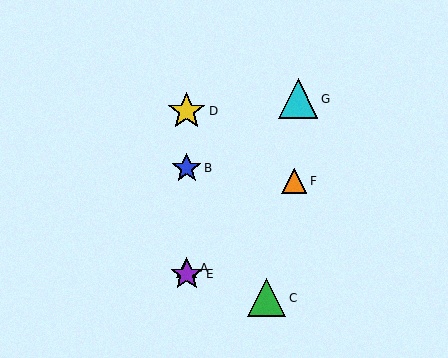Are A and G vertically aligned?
No, A is at x≈187 and G is at x≈298.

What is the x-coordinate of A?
Object A is at x≈187.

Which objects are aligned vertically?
Objects A, B, D, E are aligned vertically.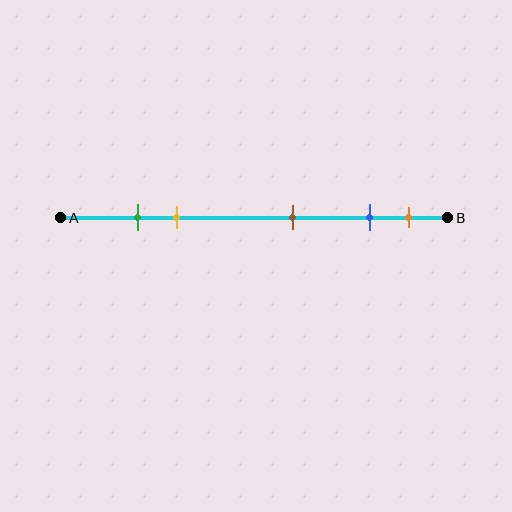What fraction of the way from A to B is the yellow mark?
The yellow mark is approximately 30% (0.3) of the way from A to B.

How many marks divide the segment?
There are 5 marks dividing the segment.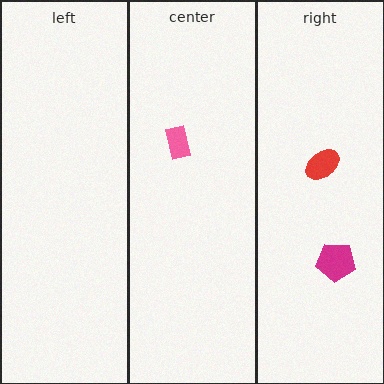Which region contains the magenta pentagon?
The right region.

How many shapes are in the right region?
2.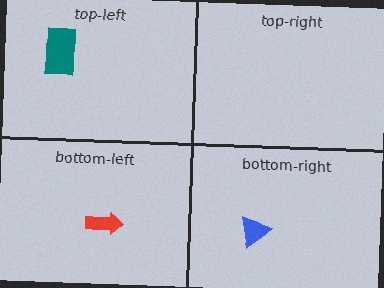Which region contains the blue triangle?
The bottom-right region.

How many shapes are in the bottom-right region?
1.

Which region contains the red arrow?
The bottom-left region.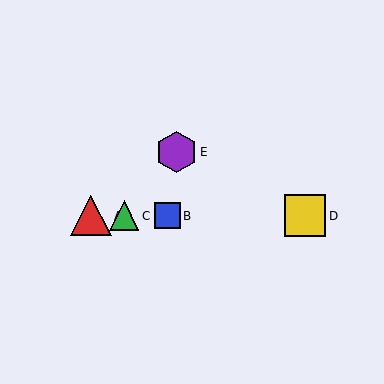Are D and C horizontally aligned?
Yes, both are at y≈216.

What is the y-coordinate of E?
Object E is at y≈152.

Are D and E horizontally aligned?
No, D is at y≈216 and E is at y≈152.